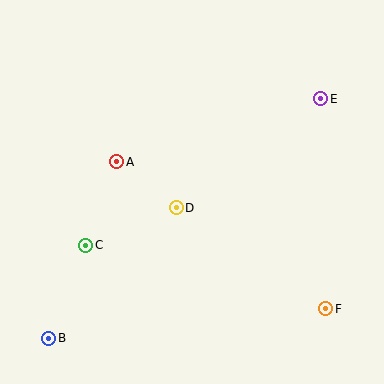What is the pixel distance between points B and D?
The distance between B and D is 183 pixels.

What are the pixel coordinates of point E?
Point E is at (321, 99).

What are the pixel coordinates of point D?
Point D is at (176, 208).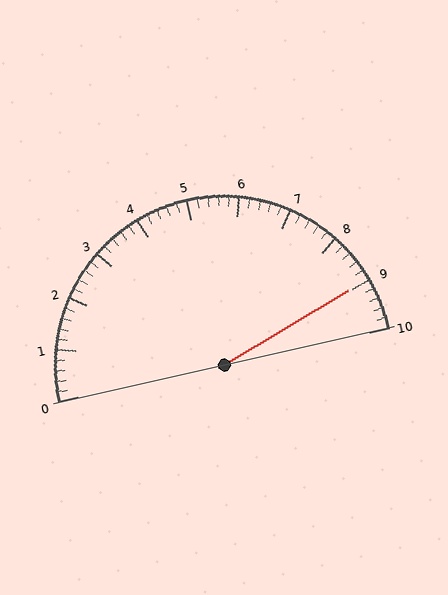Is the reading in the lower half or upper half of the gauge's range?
The reading is in the upper half of the range (0 to 10).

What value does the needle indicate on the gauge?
The needle indicates approximately 9.0.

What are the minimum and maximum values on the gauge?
The gauge ranges from 0 to 10.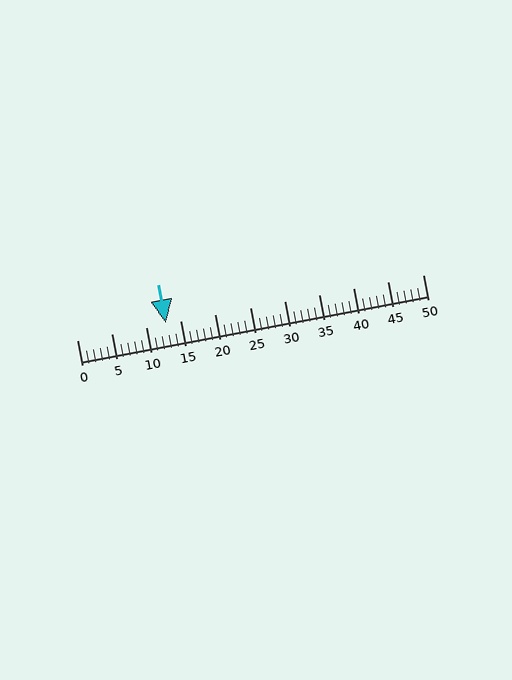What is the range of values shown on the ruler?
The ruler shows values from 0 to 50.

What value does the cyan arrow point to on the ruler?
The cyan arrow points to approximately 13.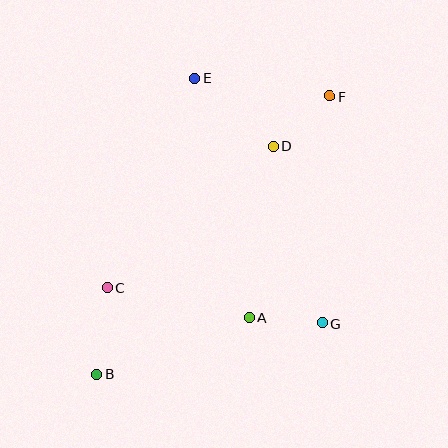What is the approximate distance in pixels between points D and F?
The distance between D and F is approximately 75 pixels.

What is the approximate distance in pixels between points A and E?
The distance between A and E is approximately 246 pixels.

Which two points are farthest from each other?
Points B and F are farthest from each other.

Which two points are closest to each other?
Points A and G are closest to each other.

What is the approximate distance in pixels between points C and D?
The distance between C and D is approximately 219 pixels.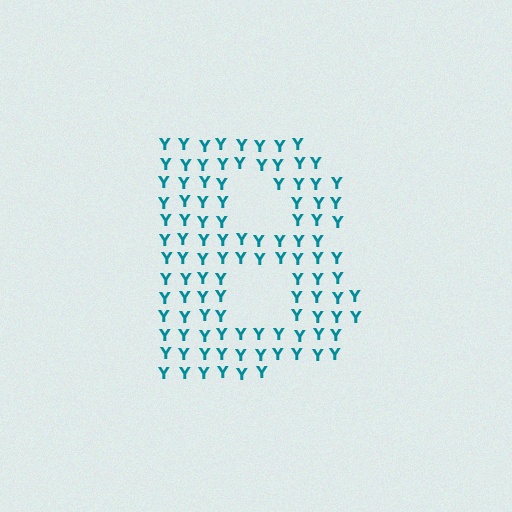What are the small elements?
The small elements are letter Y's.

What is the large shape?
The large shape is the letter B.